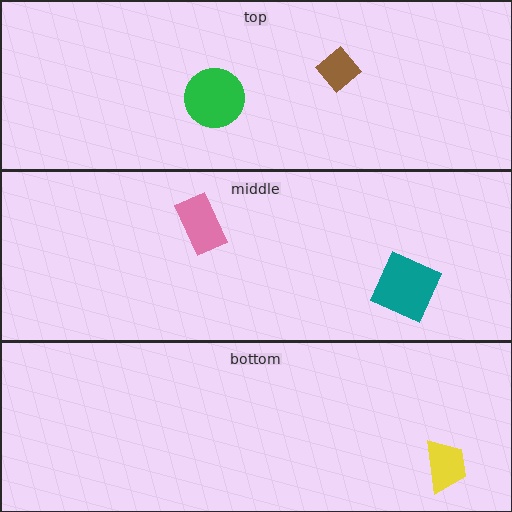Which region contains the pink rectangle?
The middle region.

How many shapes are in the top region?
2.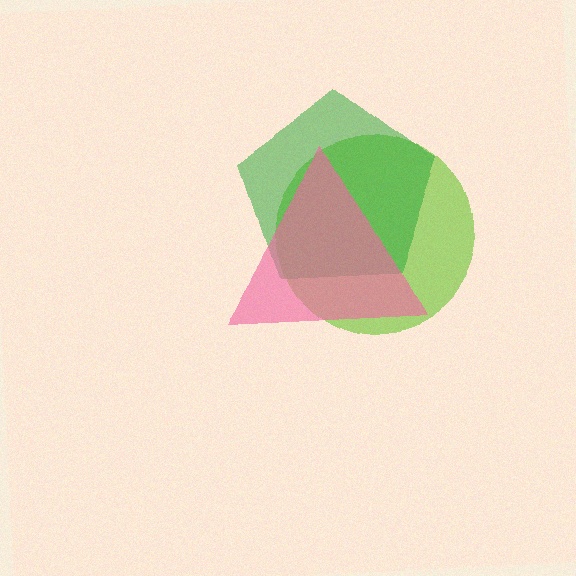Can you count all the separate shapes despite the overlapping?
Yes, there are 3 separate shapes.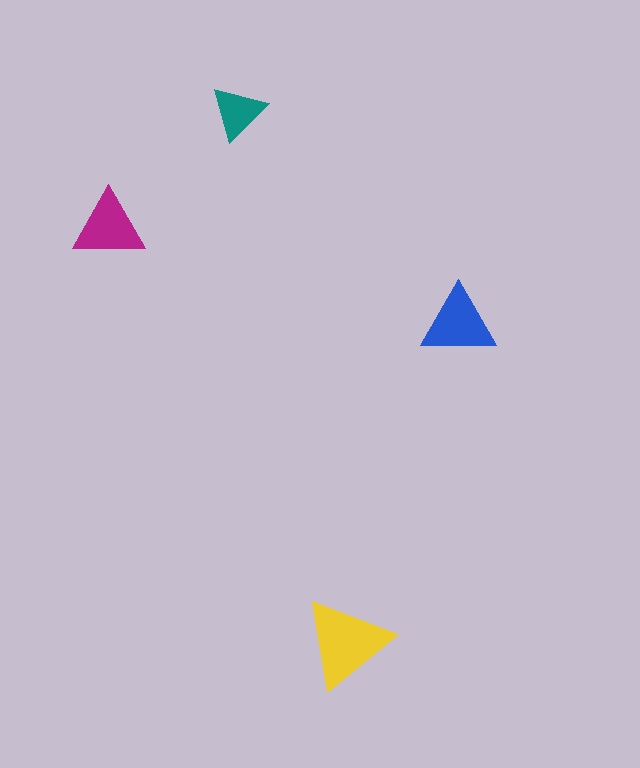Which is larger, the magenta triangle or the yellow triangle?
The yellow one.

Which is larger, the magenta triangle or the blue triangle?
The blue one.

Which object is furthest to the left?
The magenta triangle is leftmost.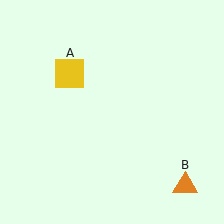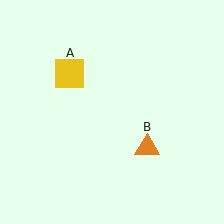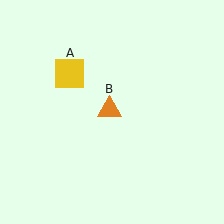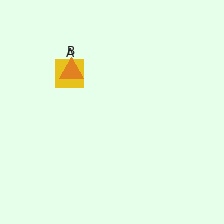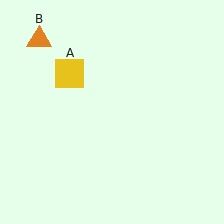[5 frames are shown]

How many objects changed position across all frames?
1 object changed position: orange triangle (object B).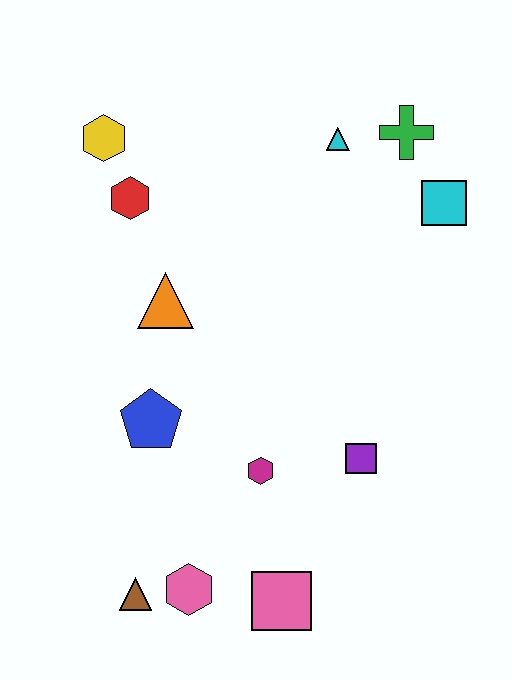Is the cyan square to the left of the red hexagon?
No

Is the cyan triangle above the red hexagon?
Yes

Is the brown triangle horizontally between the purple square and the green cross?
No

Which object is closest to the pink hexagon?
The brown triangle is closest to the pink hexagon.